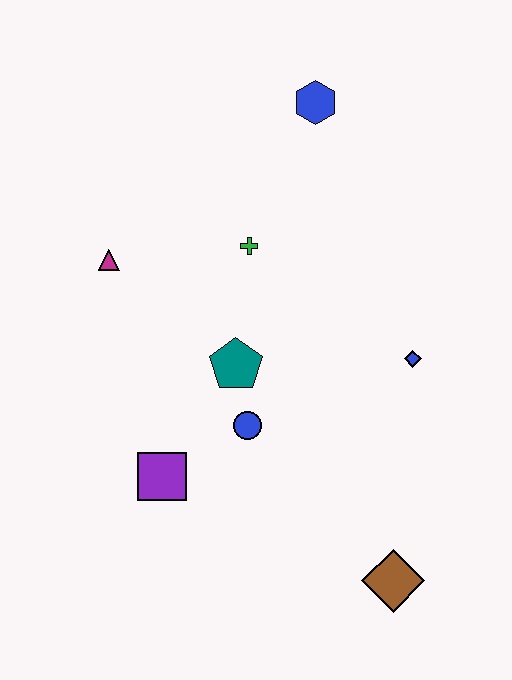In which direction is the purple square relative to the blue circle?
The purple square is to the left of the blue circle.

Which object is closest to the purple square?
The blue circle is closest to the purple square.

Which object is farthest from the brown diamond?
The blue hexagon is farthest from the brown diamond.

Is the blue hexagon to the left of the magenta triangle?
No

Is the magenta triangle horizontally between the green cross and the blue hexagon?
No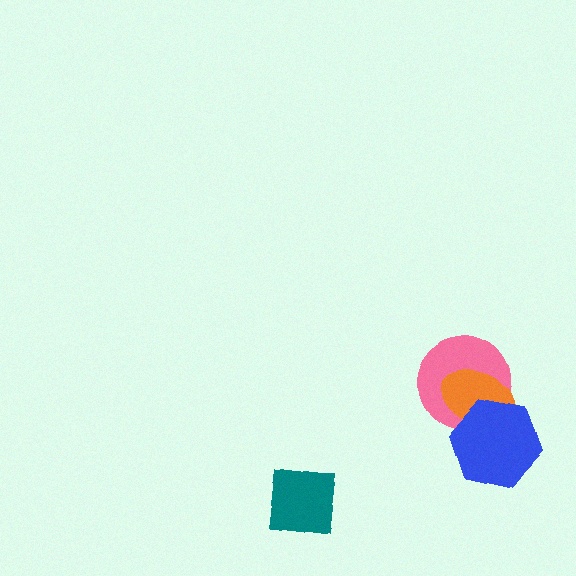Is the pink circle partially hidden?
Yes, it is partially covered by another shape.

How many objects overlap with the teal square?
0 objects overlap with the teal square.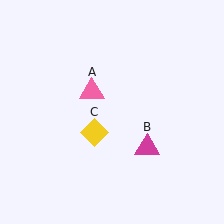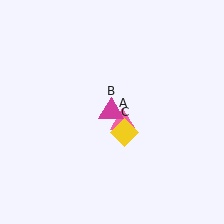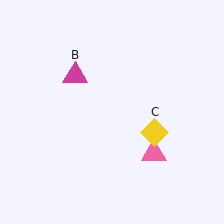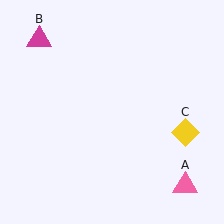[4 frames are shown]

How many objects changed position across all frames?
3 objects changed position: pink triangle (object A), magenta triangle (object B), yellow diamond (object C).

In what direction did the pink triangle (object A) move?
The pink triangle (object A) moved down and to the right.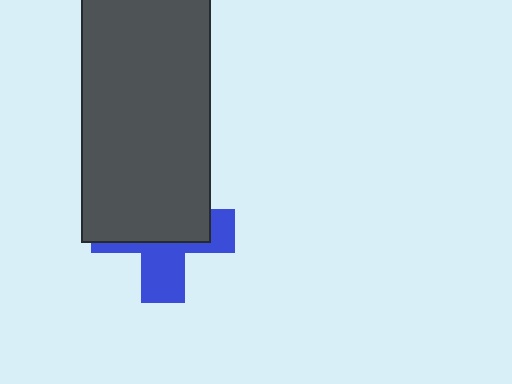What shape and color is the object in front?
The object in front is a dark gray rectangle.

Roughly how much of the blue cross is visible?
A small part of it is visible (roughly 42%).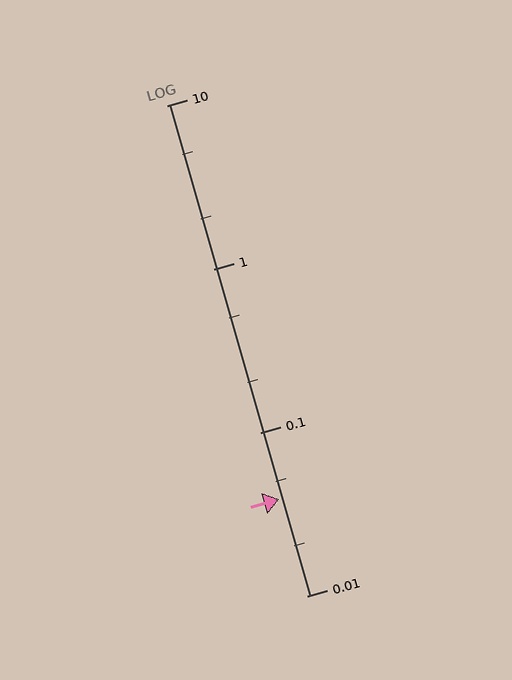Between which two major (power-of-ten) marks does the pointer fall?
The pointer is between 0.01 and 0.1.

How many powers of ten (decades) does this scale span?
The scale spans 3 decades, from 0.01 to 10.